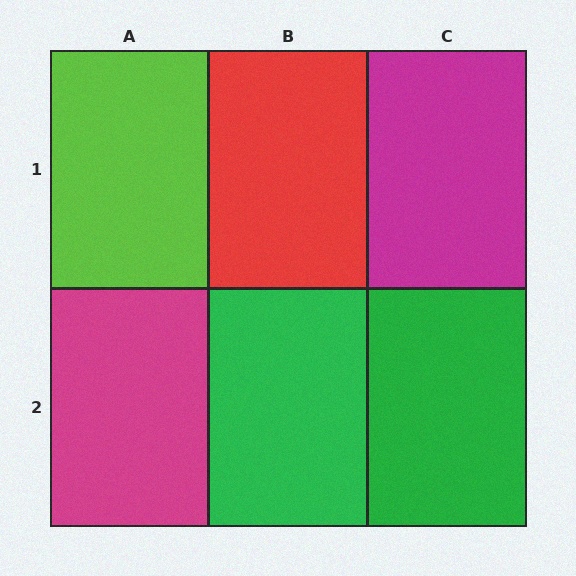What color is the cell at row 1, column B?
Red.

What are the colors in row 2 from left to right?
Magenta, green, green.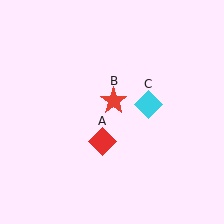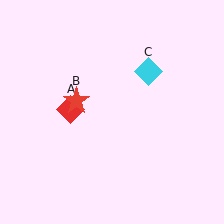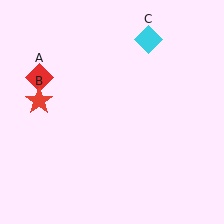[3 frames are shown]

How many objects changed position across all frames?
3 objects changed position: red diamond (object A), red star (object B), cyan diamond (object C).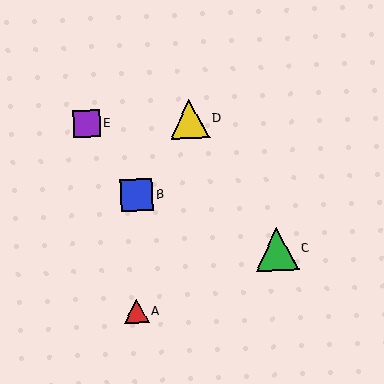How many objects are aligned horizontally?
2 objects (D, E) are aligned horizontally.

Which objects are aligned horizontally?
Objects D, E are aligned horizontally.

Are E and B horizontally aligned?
No, E is at y≈124 and B is at y≈195.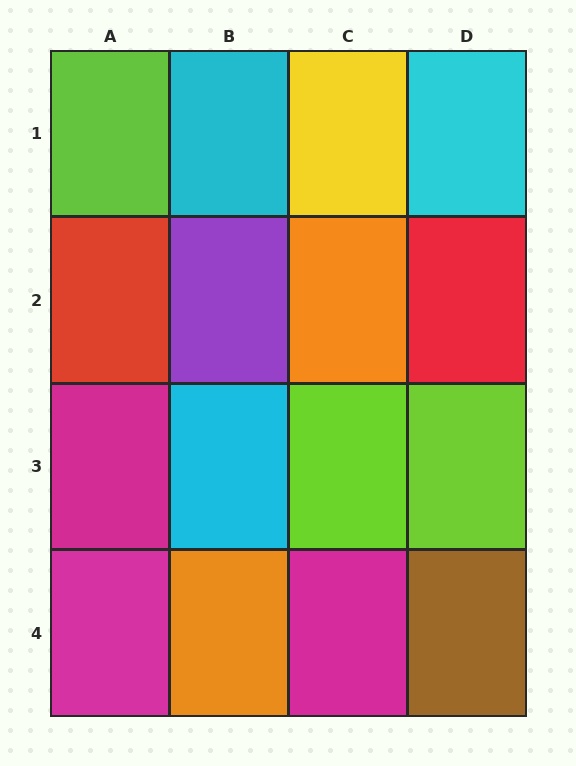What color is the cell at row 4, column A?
Magenta.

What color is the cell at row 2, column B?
Purple.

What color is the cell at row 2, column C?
Orange.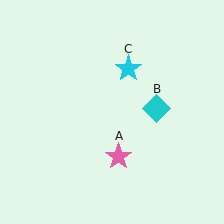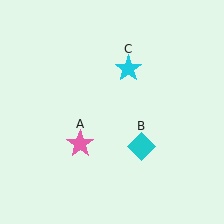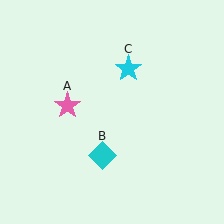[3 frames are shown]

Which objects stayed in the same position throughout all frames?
Cyan star (object C) remained stationary.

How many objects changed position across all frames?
2 objects changed position: pink star (object A), cyan diamond (object B).